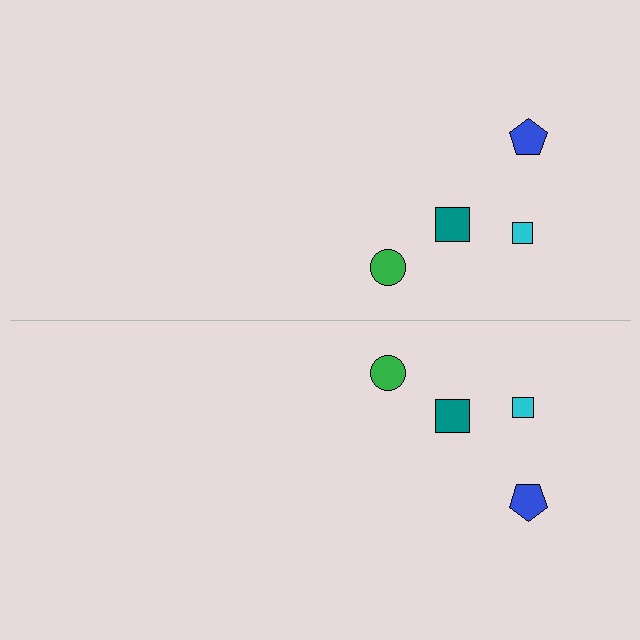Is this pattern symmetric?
Yes, this pattern has bilateral (reflection) symmetry.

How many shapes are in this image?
There are 8 shapes in this image.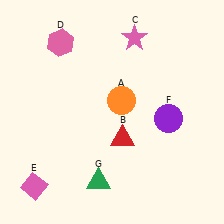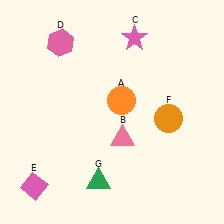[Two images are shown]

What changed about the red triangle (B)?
In Image 1, B is red. In Image 2, it changed to pink.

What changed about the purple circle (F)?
In Image 1, F is purple. In Image 2, it changed to orange.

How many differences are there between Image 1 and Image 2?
There are 2 differences between the two images.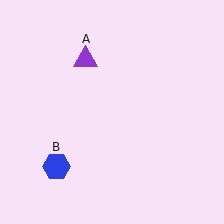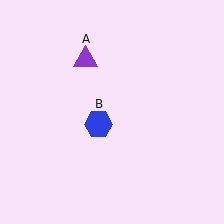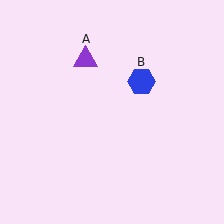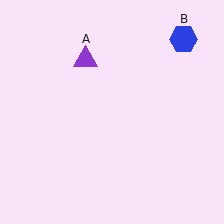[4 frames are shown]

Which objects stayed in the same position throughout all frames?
Purple triangle (object A) remained stationary.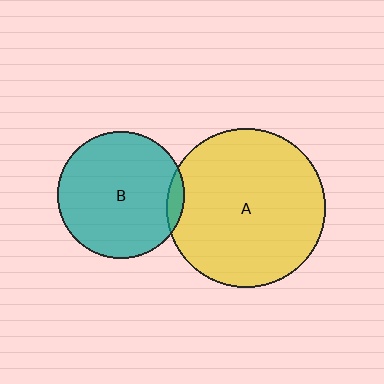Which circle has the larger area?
Circle A (yellow).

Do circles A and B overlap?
Yes.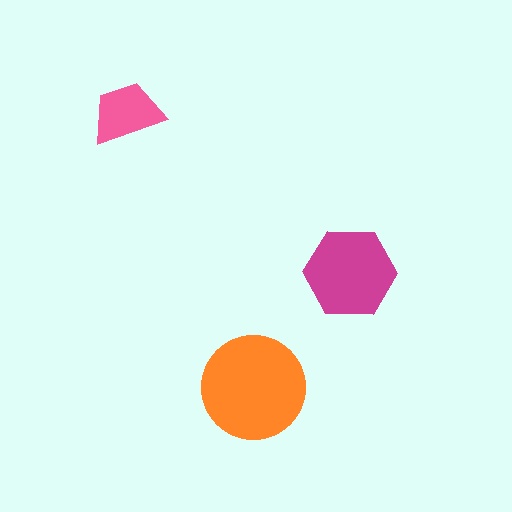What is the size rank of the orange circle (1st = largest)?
1st.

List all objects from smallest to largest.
The pink trapezoid, the magenta hexagon, the orange circle.